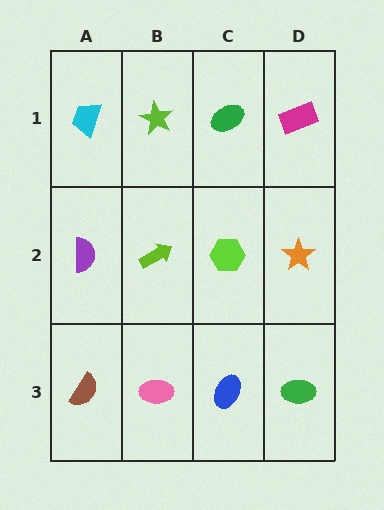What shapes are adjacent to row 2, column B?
A lime star (row 1, column B), a pink ellipse (row 3, column B), a purple semicircle (row 2, column A), a lime hexagon (row 2, column C).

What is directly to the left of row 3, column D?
A blue ellipse.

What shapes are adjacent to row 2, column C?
A green ellipse (row 1, column C), a blue ellipse (row 3, column C), a lime arrow (row 2, column B), an orange star (row 2, column D).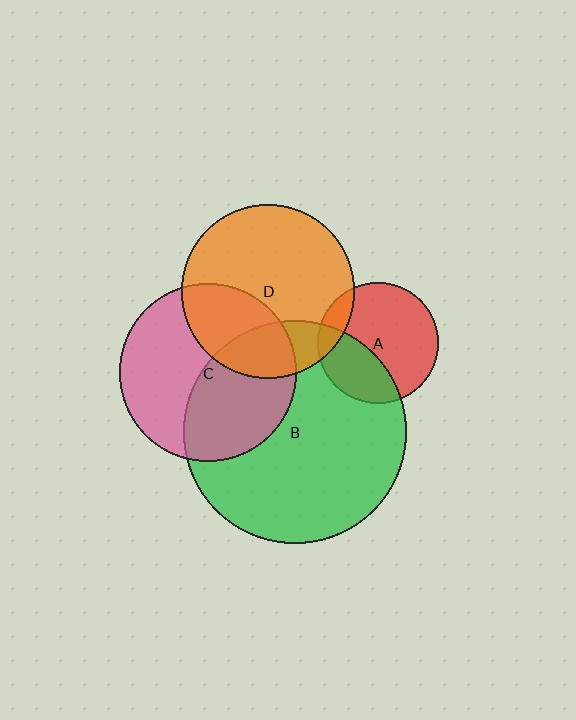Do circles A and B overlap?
Yes.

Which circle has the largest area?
Circle B (green).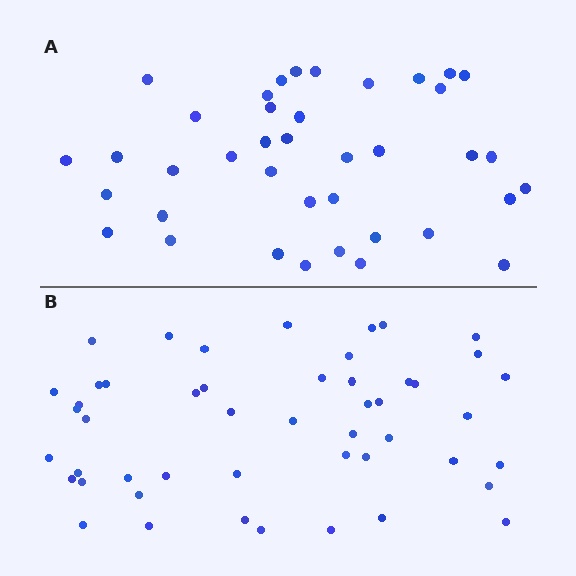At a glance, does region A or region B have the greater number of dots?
Region B (the bottom region) has more dots.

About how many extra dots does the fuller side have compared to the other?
Region B has roughly 10 or so more dots than region A.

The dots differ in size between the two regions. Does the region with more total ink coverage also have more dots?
No. Region A has more total ink coverage because its dots are larger, but region B actually contains more individual dots. Total area can be misleading — the number of items is what matters here.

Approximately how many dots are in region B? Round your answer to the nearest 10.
About 50 dots. (The exact count is 49, which rounds to 50.)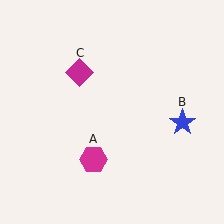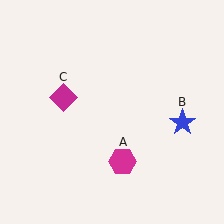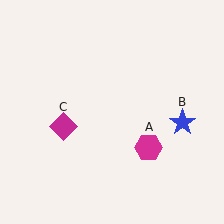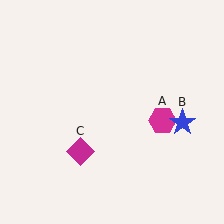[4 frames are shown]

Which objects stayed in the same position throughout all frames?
Blue star (object B) remained stationary.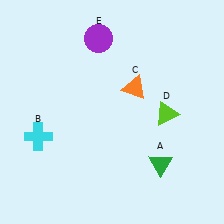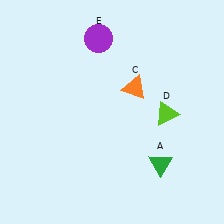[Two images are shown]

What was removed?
The cyan cross (B) was removed in Image 2.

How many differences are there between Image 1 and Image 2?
There is 1 difference between the two images.